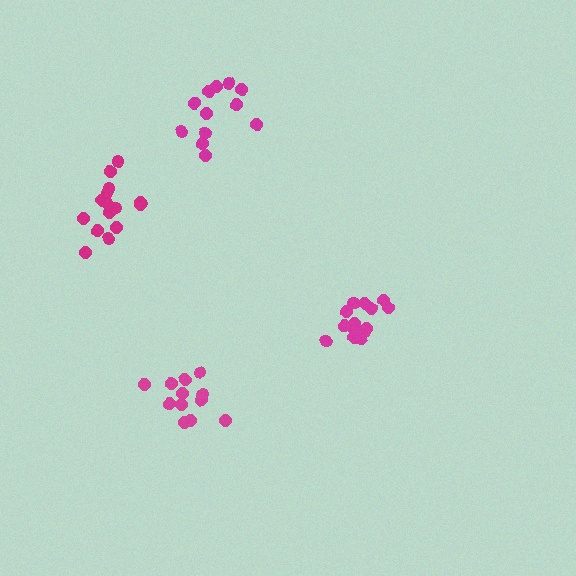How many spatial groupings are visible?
There are 4 spatial groupings.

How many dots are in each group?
Group 1: 15 dots, Group 2: 16 dots, Group 3: 12 dots, Group 4: 12 dots (55 total).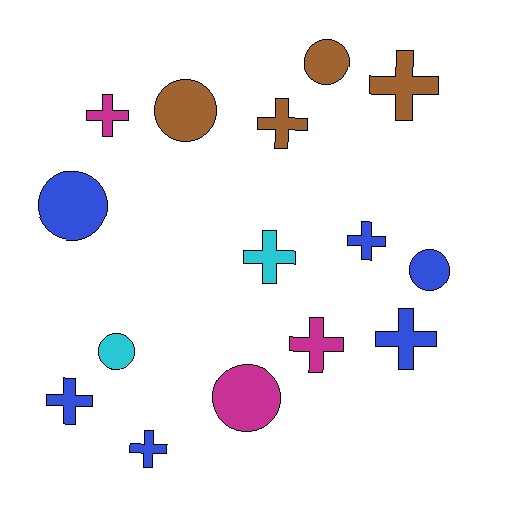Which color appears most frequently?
Blue, with 6 objects.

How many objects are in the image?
There are 15 objects.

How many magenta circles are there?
There is 1 magenta circle.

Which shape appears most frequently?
Cross, with 9 objects.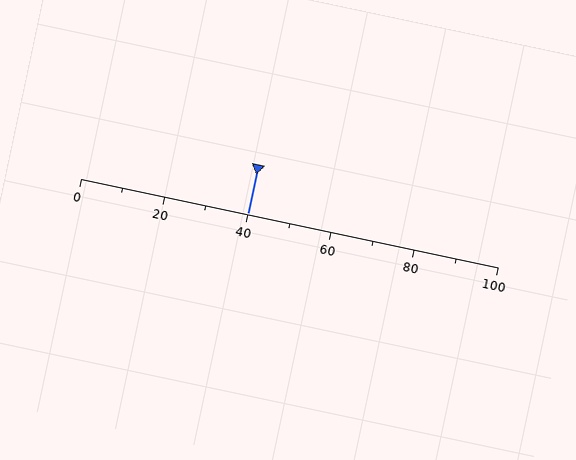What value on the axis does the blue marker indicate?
The marker indicates approximately 40.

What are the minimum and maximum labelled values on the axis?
The axis runs from 0 to 100.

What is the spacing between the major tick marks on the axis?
The major ticks are spaced 20 apart.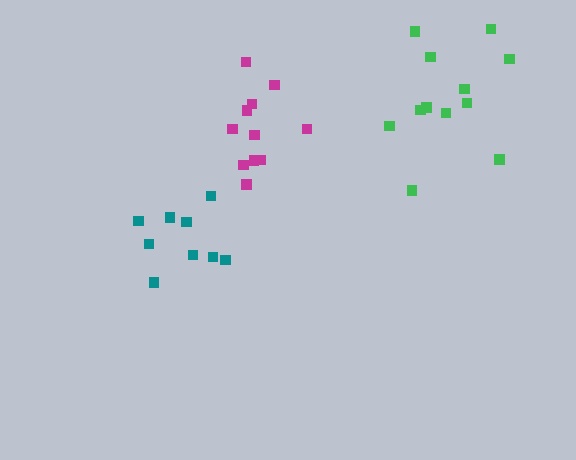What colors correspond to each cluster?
The clusters are colored: magenta, green, teal.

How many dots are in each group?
Group 1: 11 dots, Group 2: 12 dots, Group 3: 9 dots (32 total).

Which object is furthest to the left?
The teal cluster is leftmost.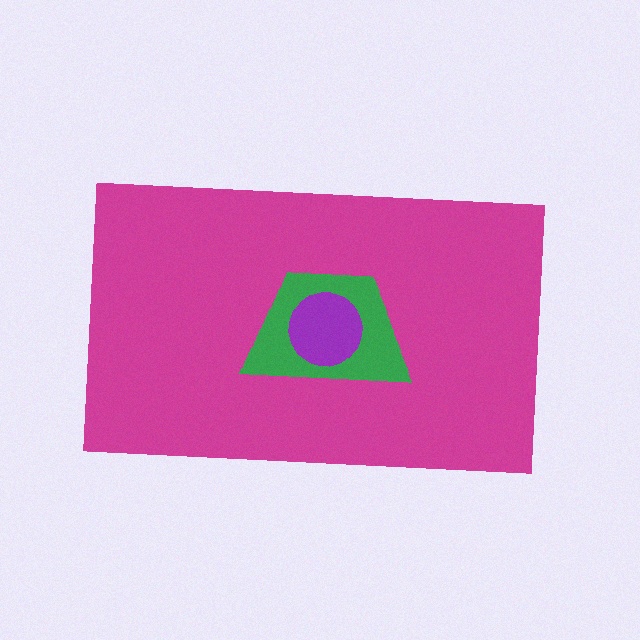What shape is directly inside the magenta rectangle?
The green trapezoid.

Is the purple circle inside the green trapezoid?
Yes.